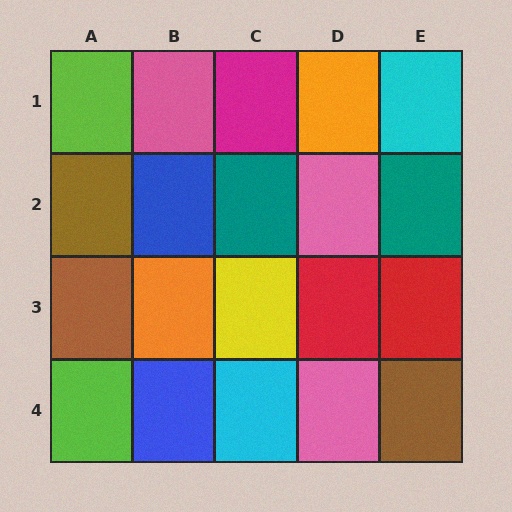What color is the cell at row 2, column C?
Teal.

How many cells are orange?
2 cells are orange.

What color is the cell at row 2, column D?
Pink.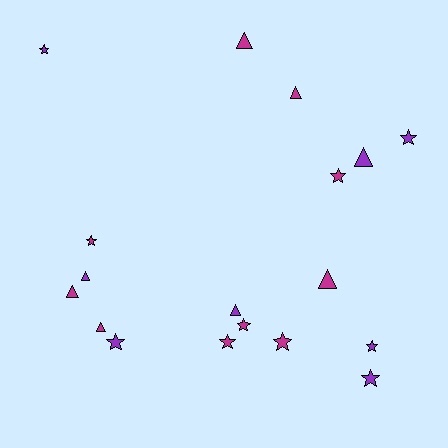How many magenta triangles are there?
There are 5 magenta triangles.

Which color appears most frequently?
Magenta, with 10 objects.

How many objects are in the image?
There are 18 objects.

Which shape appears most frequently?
Star, with 10 objects.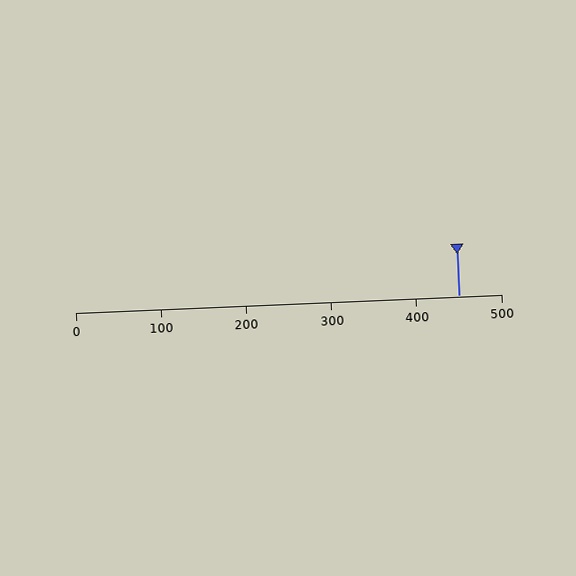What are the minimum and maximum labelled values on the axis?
The axis runs from 0 to 500.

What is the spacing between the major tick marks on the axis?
The major ticks are spaced 100 apart.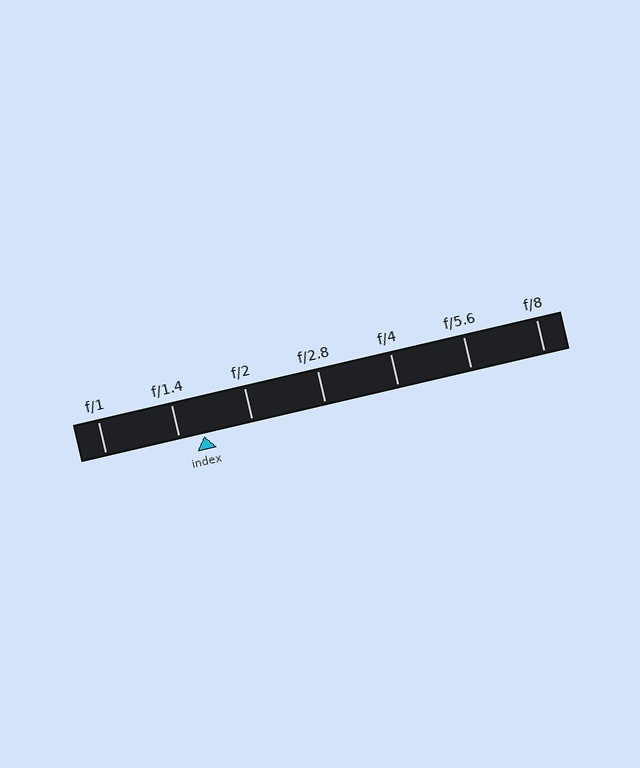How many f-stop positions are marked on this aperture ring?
There are 7 f-stop positions marked.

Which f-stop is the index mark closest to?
The index mark is closest to f/1.4.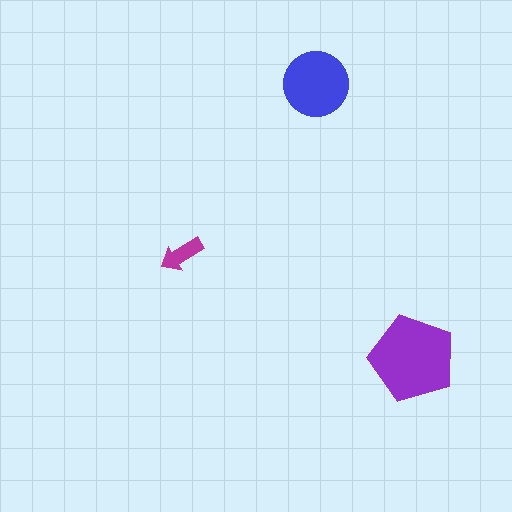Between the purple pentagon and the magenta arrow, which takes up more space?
The purple pentagon.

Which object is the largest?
The purple pentagon.